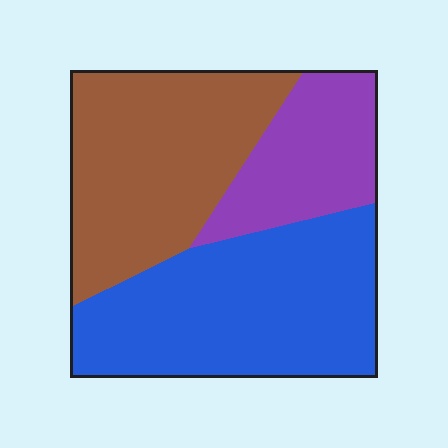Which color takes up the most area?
Blue, at roughly 45%.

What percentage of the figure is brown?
Brown covers roughly 35% of the figure.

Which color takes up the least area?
Purple, at roughly 20%.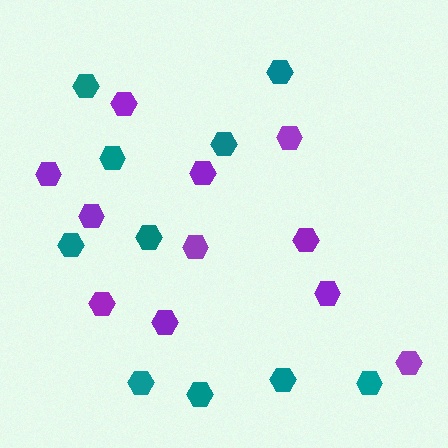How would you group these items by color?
There are 2 groups: one group of purple hexagons (11) and one group of teal hexagons (10).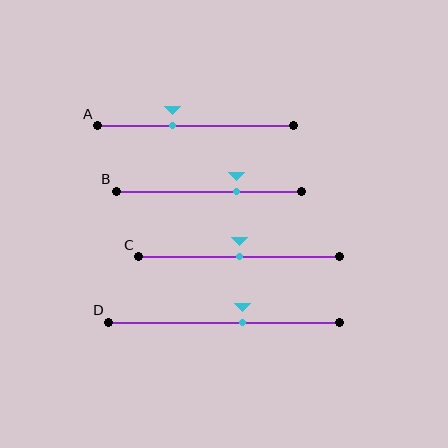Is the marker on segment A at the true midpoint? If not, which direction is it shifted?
No, the marker on segment A is shifted to the left by about 12% of the segment length.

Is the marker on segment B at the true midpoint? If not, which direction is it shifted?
No, the marker on segment B is shifted to the right by about 15% of the segment length.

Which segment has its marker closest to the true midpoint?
Segment C has its marker closest to the true midpoint.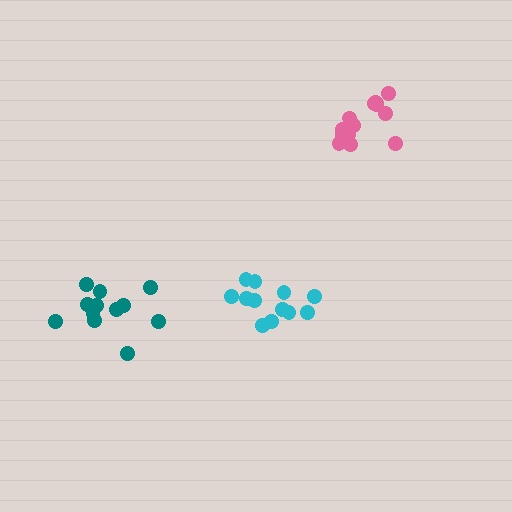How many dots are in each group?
Group 1: 12 dots, Group 2: 14 dots, Group 3: 12 dots (38 total).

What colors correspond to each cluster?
The clusters are colored: cyan, pink, teal.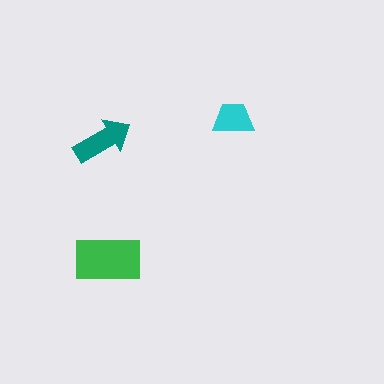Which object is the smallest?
The cyan trapezoid.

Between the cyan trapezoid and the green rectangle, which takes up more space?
The green rectangle.